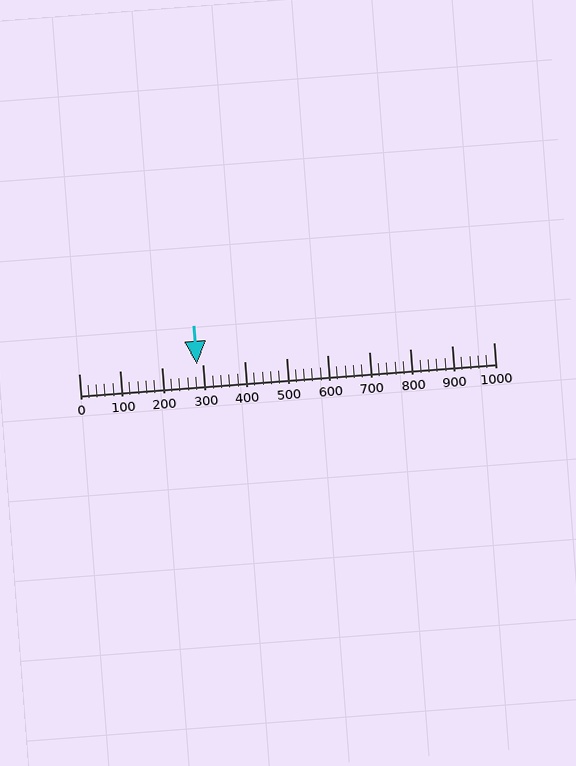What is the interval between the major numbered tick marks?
The major tick marks are spaced 100 units apart.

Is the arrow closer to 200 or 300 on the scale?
The arrow is closer to 300.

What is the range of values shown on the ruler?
The ruler shows values from 0 to 1000.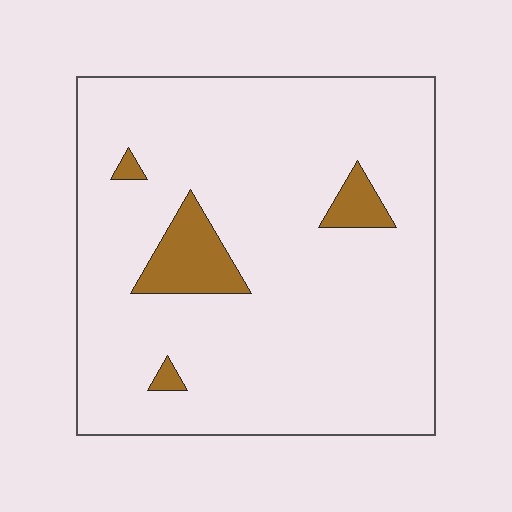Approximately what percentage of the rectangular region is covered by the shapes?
Approximately 10%.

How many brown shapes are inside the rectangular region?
4.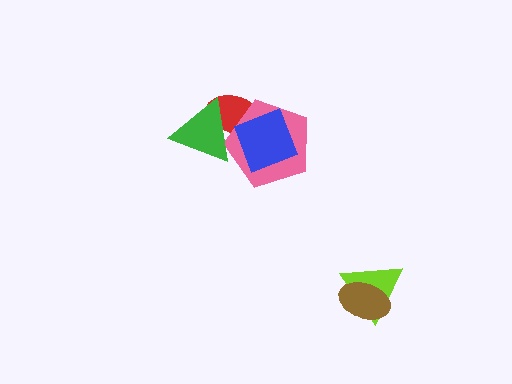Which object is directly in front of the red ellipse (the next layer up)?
The pink pentagon is directly in front of the red ellipse.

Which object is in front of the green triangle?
The blue diamond is in front of the green triangle.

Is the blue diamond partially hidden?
No, no other shape covers it.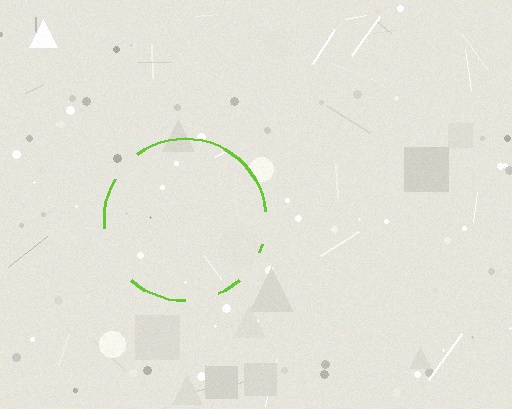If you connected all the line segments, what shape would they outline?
They would outline a circle.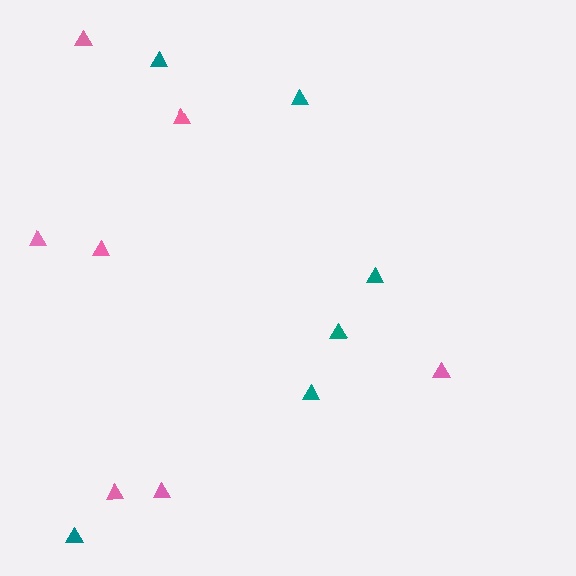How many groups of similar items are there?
There are 2 groups: one group of teal triangles (6) and one group of pink triangles (7).